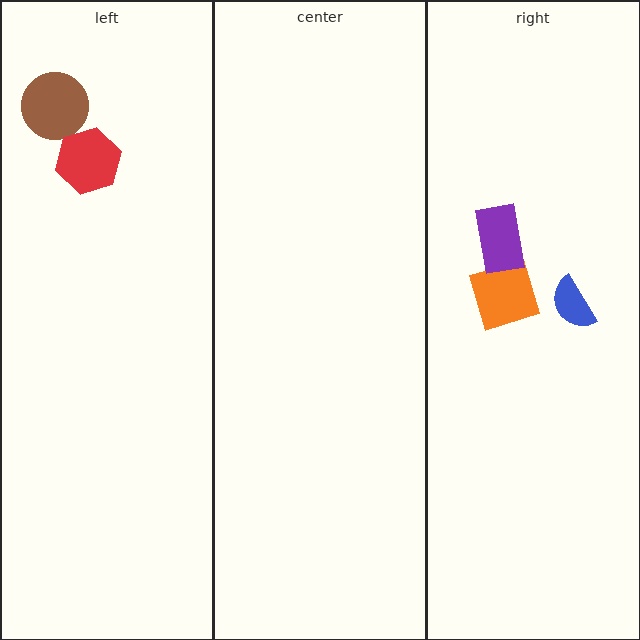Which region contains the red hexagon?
The left region.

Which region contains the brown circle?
The left region.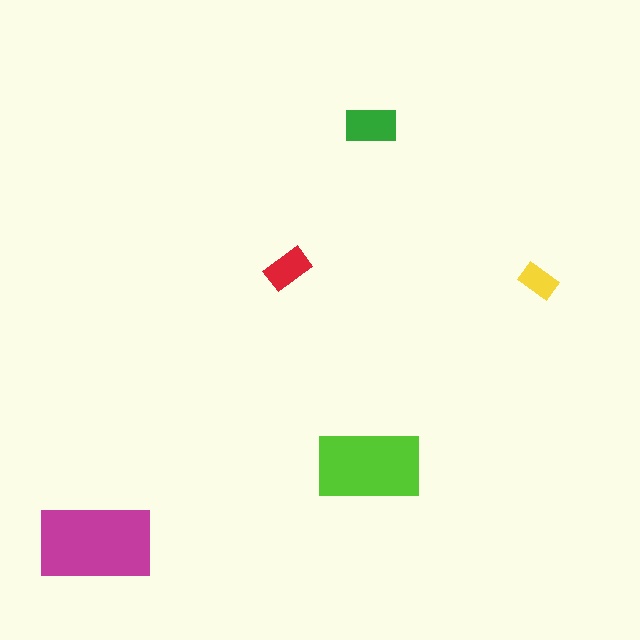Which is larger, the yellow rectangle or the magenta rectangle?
The magenta one.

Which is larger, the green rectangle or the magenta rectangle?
The magenta one.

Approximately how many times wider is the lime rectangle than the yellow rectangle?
About 2.5 times wider.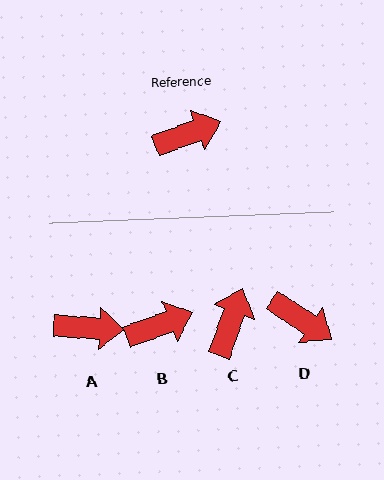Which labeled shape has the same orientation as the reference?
B.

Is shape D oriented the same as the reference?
No, it is off by about 54 degrees.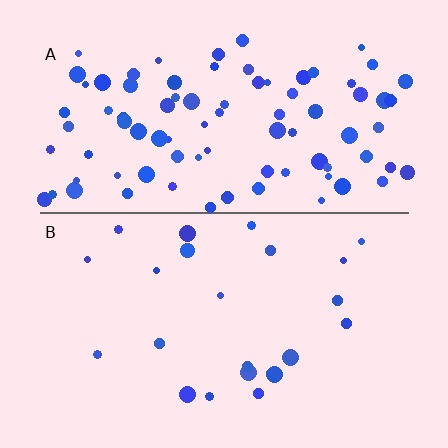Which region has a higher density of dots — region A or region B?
A (the top).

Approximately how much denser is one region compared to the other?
Approximately 3.7× — region A over region B.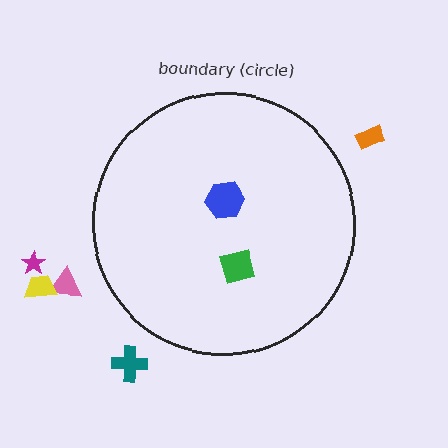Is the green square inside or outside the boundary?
Inside.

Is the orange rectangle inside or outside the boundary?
Outside.